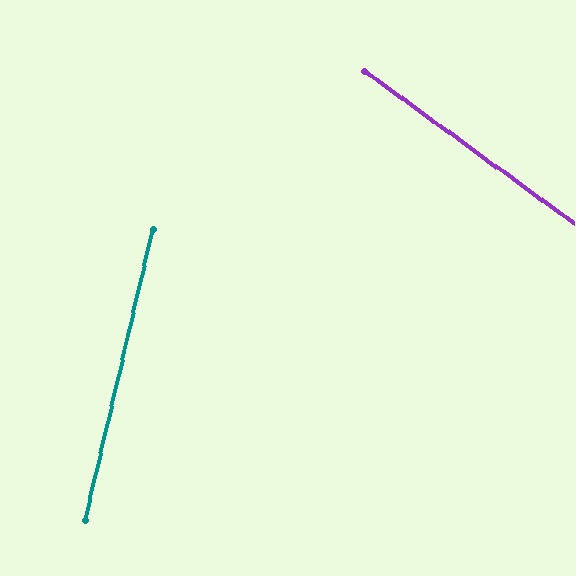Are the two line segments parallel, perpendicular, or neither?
Neither parallel nor perpendicular — they differ by about 67°.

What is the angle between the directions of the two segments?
Approximately 67 degrees.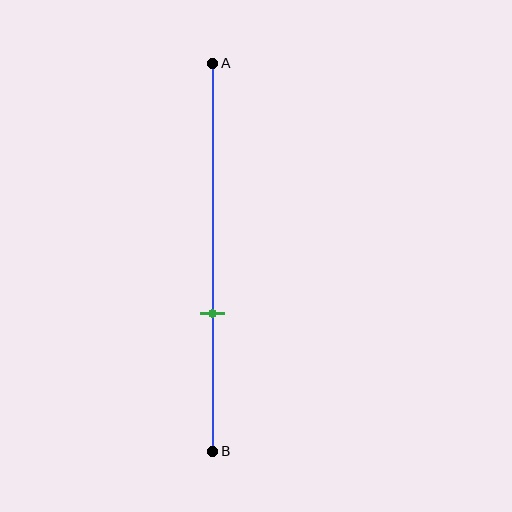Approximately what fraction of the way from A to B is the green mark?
The green mark is approximately 65% of the way from A to B.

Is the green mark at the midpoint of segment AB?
No, the mark is at about 65% from A, not at the 50% midpoint.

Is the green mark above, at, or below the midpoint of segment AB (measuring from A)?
The green mark is below the midpoint of segment AB.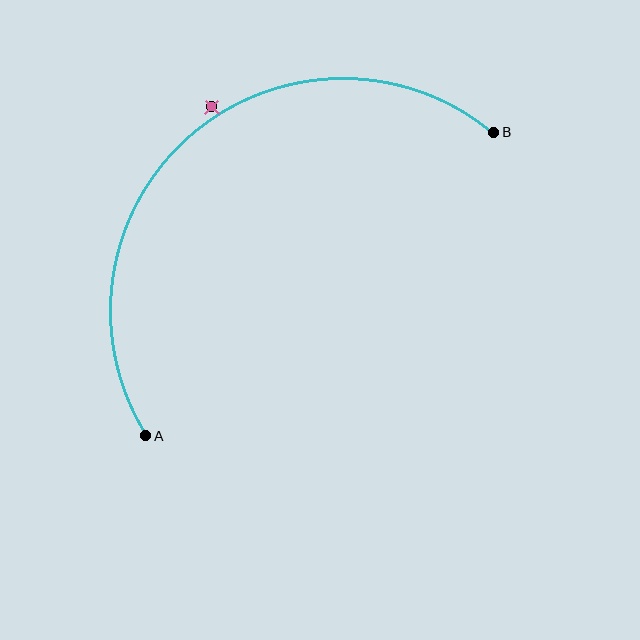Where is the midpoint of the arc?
The arc midpoint is the point on the curve farthest from the straight line joining A and B. It sits above and to the left of that line.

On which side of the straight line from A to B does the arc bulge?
The arc bulges above and to the left of the straight line connecting A and B.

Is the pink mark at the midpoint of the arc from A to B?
No — the pink mark does not lie on the arc at all. It sits slightly outside the curve.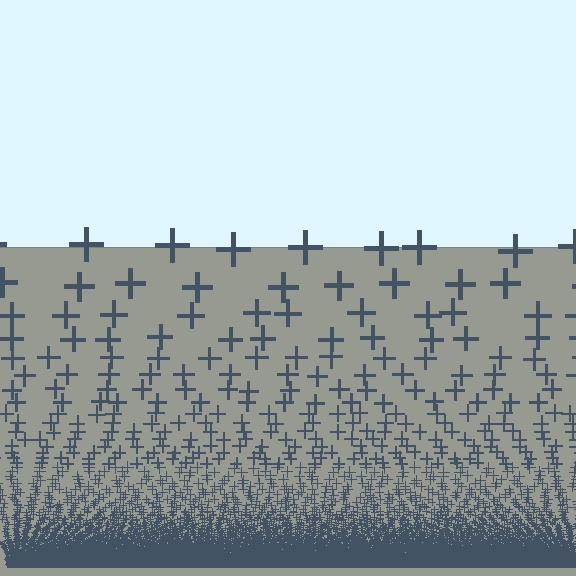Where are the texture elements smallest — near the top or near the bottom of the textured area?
Near the bottom.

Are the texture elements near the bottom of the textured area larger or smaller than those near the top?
Smaller. The gradient is inverted — elements near the bottom are smaller and denser.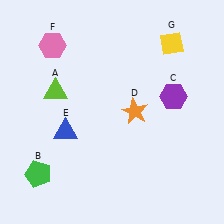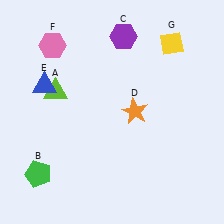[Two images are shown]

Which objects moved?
The objects that moved are: the purple hexagon (C), the blue triangle (E).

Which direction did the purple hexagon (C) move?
The purple hexagon (C) moved up.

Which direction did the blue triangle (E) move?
The blue triangle (E) moved up.